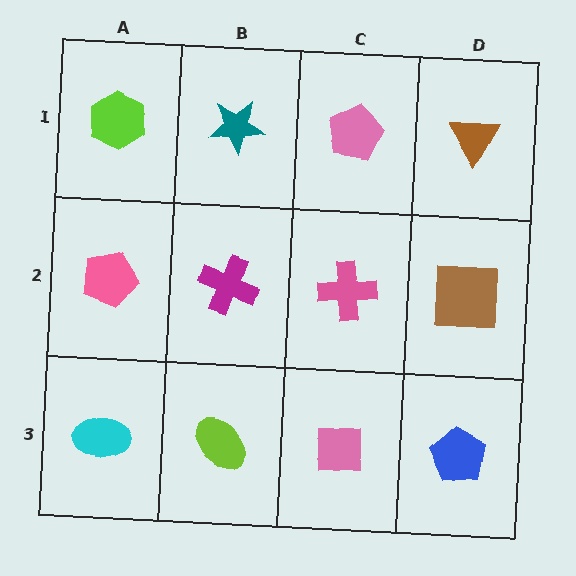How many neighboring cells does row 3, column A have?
2.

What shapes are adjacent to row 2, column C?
A pink pentagon (row 1, column C), a pink square (row 3, column C), a magenta cross (row 2, column B), a brown square (row 2, column D).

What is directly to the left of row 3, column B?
A cyan ellipse.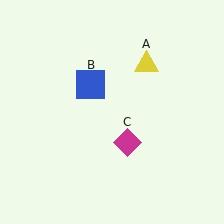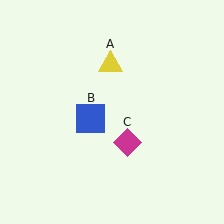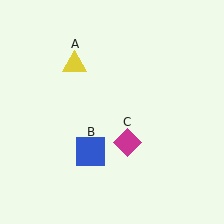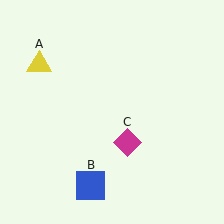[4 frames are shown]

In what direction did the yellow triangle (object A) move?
The yellow triangle (object A) moved left.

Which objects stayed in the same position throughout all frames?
Magenta diamond (object C) remained stationary.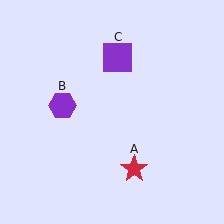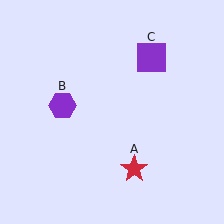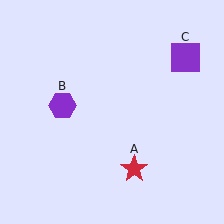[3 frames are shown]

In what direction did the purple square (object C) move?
The purple square (object C) moved right.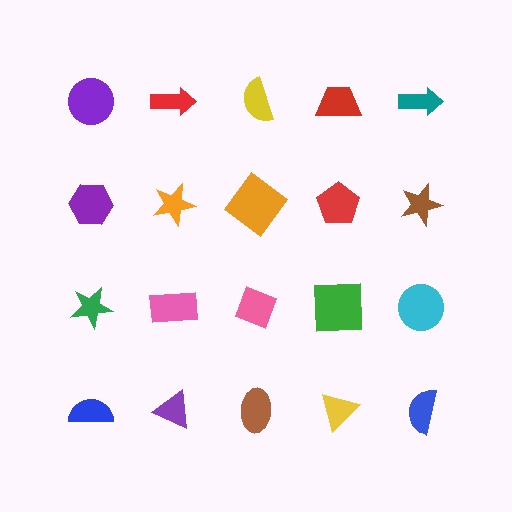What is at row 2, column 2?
An orange star.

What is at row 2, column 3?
An orange diamond.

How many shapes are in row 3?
5 shapes.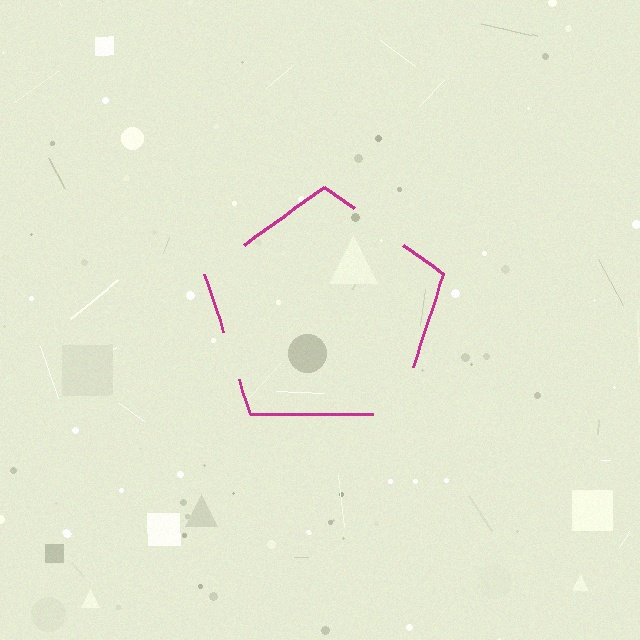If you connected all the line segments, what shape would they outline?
They would outline a pentagon.